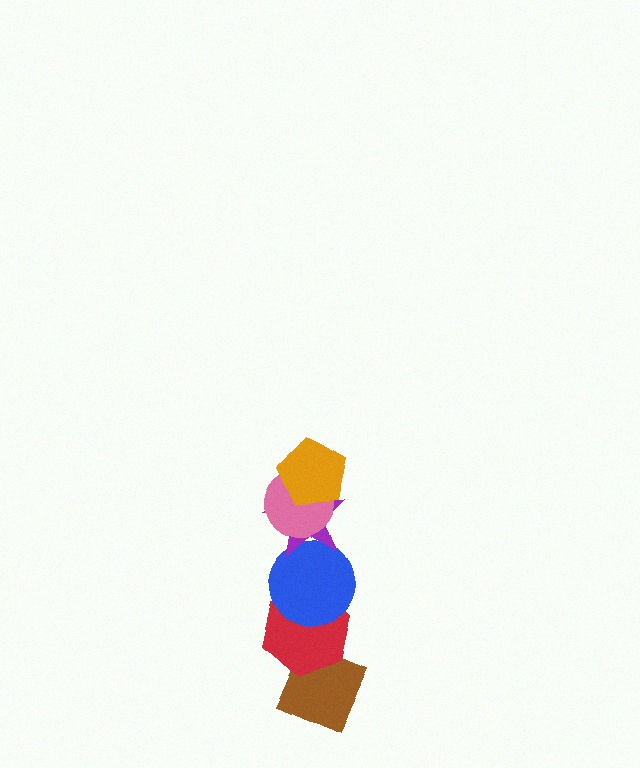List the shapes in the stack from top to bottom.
From top to bottom: the orange pentagon, the pink circle, the purple star, the blue circle, the red hexagon, the brown diamond.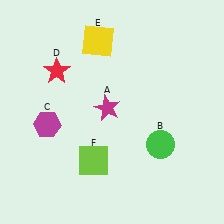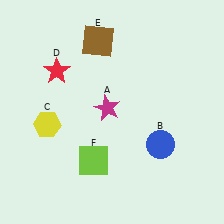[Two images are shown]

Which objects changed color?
B changed from green to blue. C changed from magenta to yellow. E changed from yellow to brown.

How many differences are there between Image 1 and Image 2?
There are 3 differences between the two images.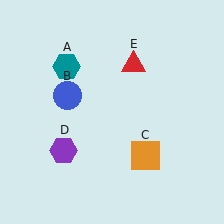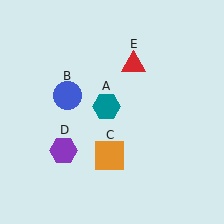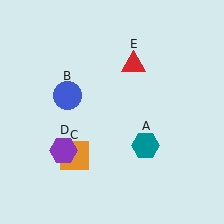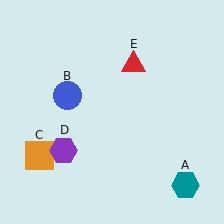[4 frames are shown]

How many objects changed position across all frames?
2 objects changed position: teal hexagon (object A), orange square (object C).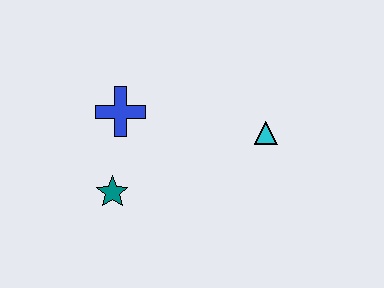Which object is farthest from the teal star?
The cyan triangle is farthest from the teal star.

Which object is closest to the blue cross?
The teal star is closest to the blue cross.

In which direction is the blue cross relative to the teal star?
The blue cross is above the teal star.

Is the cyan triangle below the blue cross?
Yes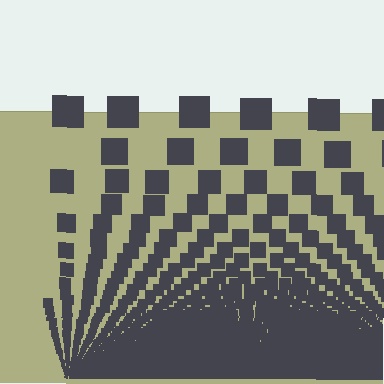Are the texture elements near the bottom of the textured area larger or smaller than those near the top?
Smaller. The gradient is inverted — elements near the bottom are smaller and denser.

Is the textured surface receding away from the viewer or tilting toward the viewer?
The surface appears to tilt toward the viewer. Texture elements get larger and sparser toward the top.